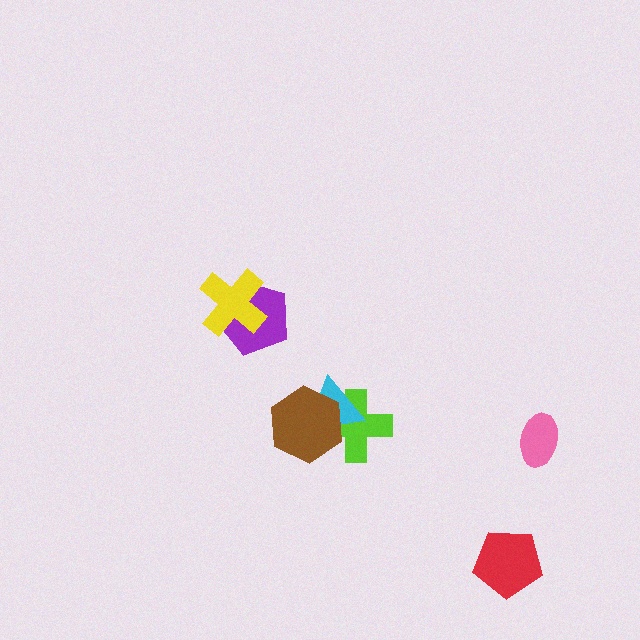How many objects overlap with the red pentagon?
0 objects overlap with the red pentagon.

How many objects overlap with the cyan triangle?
2 objects overlap with the cyan triangle.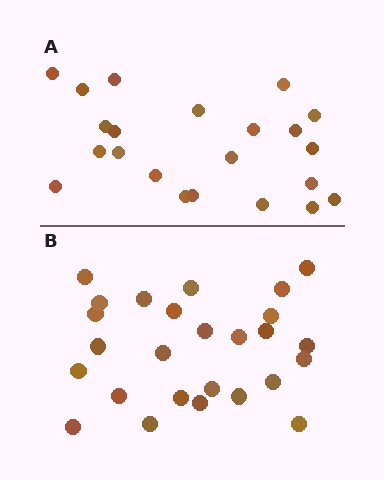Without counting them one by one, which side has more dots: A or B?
Region B (the bottom region) has more dots.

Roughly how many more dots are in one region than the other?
Region B has about 4 more dots than region A.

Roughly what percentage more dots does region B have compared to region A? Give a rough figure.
About 20% more.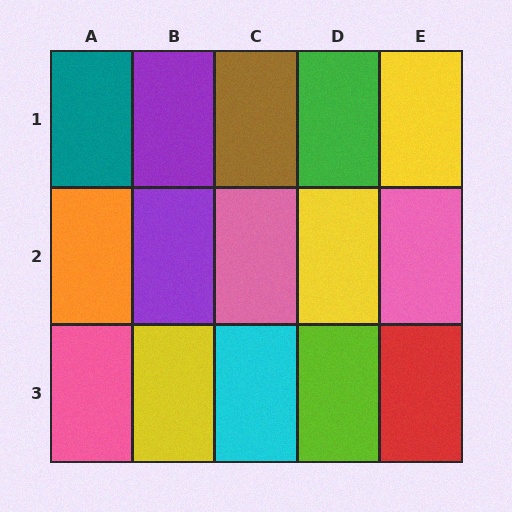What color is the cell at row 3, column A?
Pink.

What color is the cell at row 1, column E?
Yellow.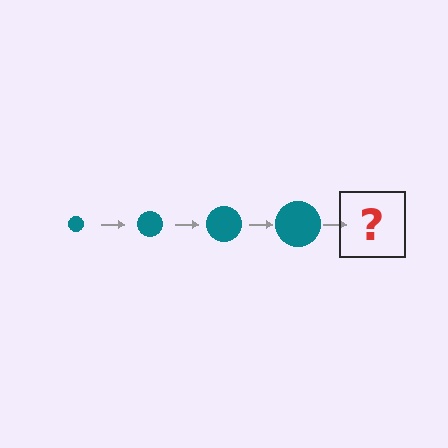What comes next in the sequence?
The next element should be a teal circle, larger than the previous one.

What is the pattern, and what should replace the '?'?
The pattern is that the circle gets progressively larger each step. The '?' should be a teal circle, larger than the previous one.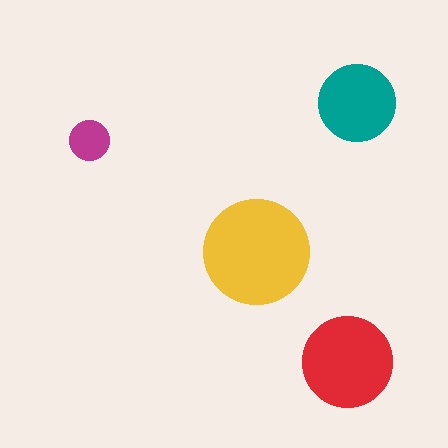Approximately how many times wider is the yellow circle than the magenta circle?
About 2.5 times wider.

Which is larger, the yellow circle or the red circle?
The yellow one.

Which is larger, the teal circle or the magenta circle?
The teal one.